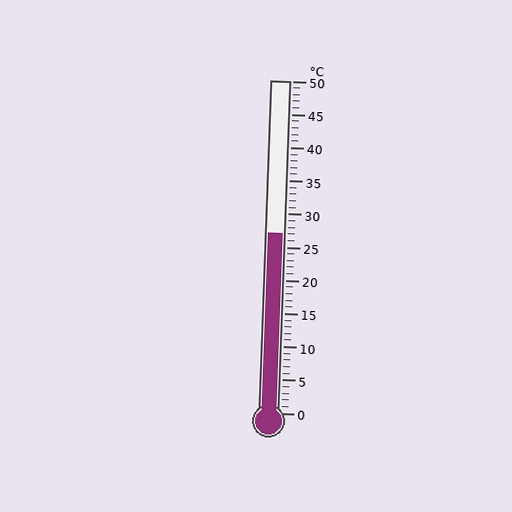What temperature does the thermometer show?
The thermometer shows approximately 27°C.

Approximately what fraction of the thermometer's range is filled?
The thermometer is filled to approximately 55% of its range.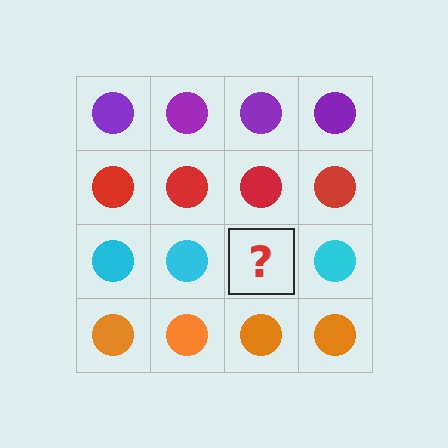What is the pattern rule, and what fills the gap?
The rule is that each row has a consistent color. The gap should be filled with a cyan circle.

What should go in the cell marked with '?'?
The missing cell should contain a cyan circle.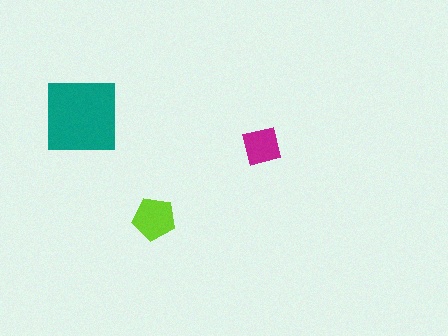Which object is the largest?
The teal square.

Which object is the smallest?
The magenta square.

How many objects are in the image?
There are 3 objects in the image.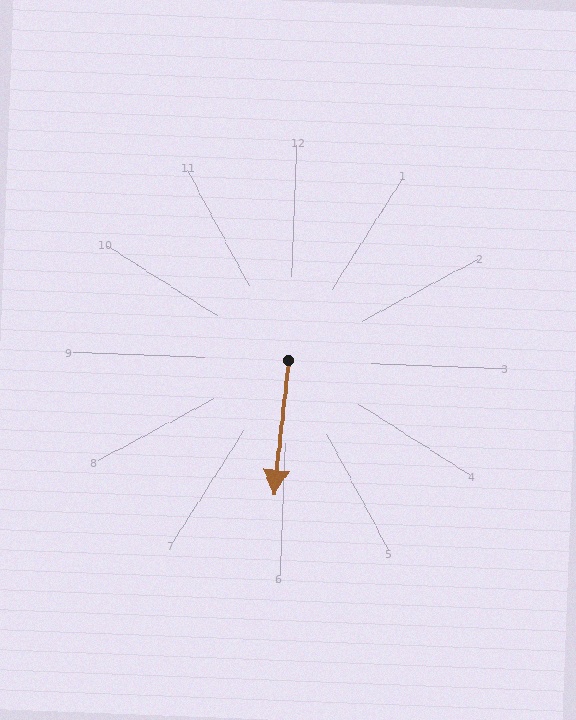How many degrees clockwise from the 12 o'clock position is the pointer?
Approximately 184 degrees.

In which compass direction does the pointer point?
South.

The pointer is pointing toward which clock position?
Roughly 6 o'clock.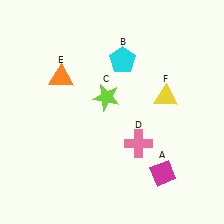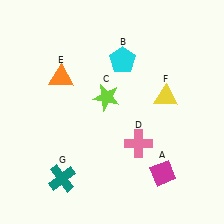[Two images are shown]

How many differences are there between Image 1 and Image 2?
There is 1 difference between the two images.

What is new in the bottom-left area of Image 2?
A teal cross (G) was added in the bottom-left area of Image 2.